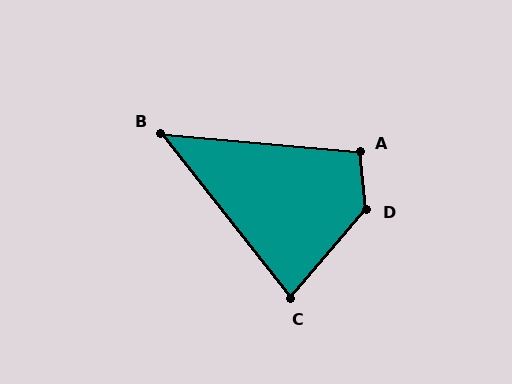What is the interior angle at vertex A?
Approximately 101 degrees (obtuse).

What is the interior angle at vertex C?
Approximately 79 degrees (acute).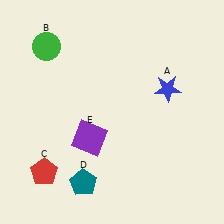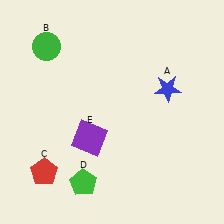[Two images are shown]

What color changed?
The pentagon (D) changed from teal in Image 1 to green in Image 2.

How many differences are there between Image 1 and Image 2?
There is 1 difference between the two images.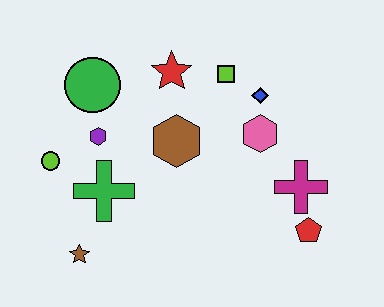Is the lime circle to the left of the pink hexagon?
Yes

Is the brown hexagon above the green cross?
Yes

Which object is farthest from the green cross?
The red pentagon is farthest from the green cross.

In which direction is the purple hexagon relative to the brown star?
The purple hexagon is above the brown star.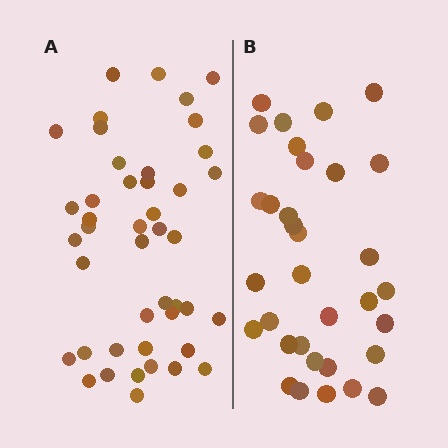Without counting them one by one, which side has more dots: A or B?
Region A (the left region) has more dots.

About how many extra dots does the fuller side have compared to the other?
Region A has roughly 12 or so more dots than region B.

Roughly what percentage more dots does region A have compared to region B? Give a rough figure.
About 35% more.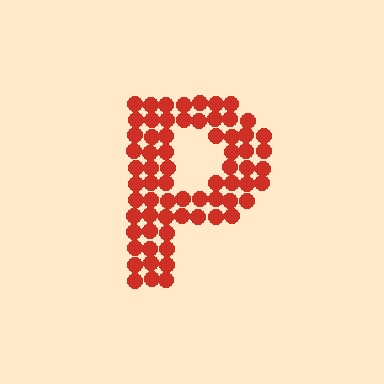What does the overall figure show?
The overall figure shows the letter P.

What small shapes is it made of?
It is made of small circles.